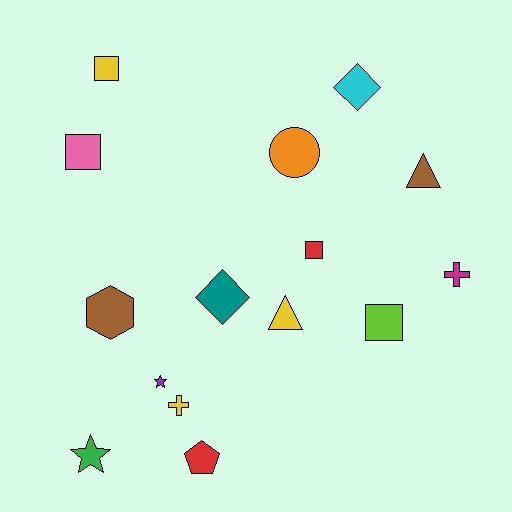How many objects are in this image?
There are 15 objects.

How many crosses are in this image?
There are 2 crosses.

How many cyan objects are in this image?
There is 1 cyan object.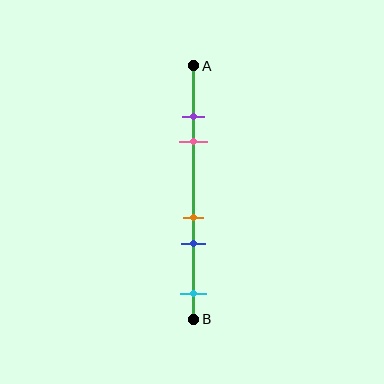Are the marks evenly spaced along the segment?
No, the marks are not evenly spaced.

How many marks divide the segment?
There are 5 marks dividing the segment.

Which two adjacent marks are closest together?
The purple and pink marks are the closest adjacent pair.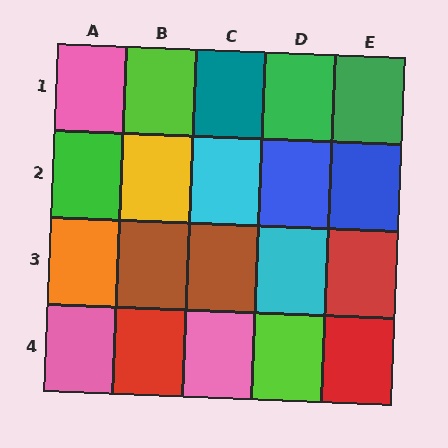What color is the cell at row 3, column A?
Orange.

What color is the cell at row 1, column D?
Green.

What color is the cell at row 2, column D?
Blue.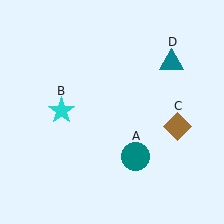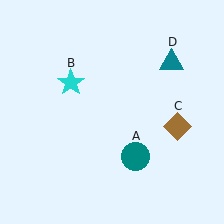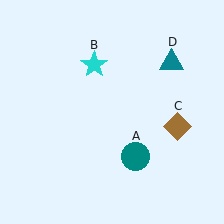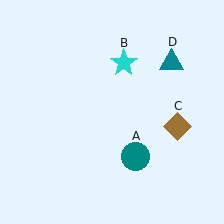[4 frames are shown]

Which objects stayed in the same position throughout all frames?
Teal circle (object A) and brown diamond (object C) and teal triangle (object D) remained stationary.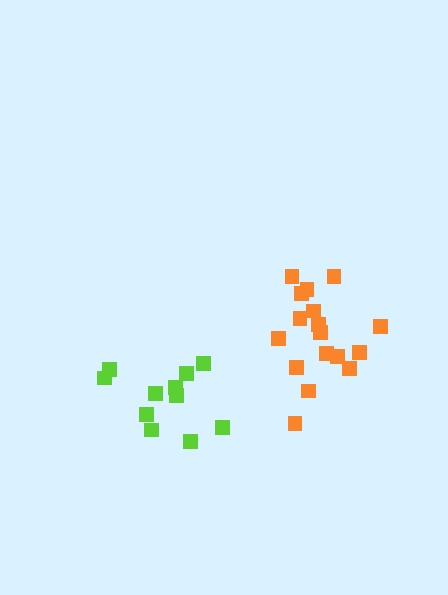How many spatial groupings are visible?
There are 2 spatial groupings.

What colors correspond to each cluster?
The clusters are colored: orange, lime.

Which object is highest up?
The orange cluster is topmost.